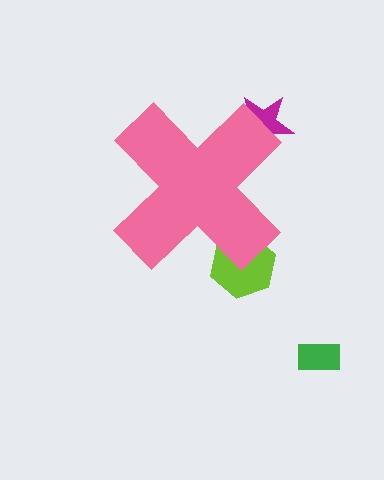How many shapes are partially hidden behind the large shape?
2 shapes are partially hidden.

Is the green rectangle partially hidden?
No, the green rectangle is fully visible.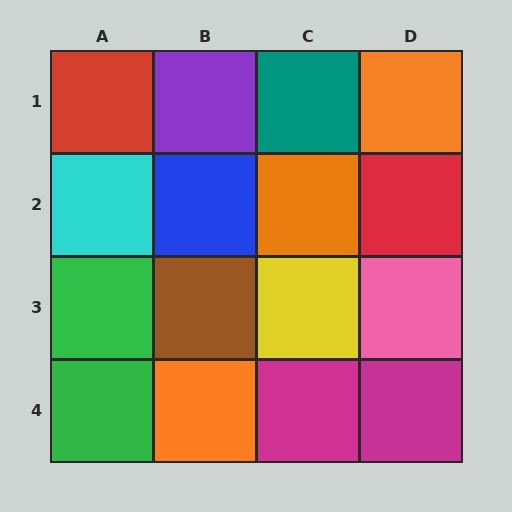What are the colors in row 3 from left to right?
Green, brown, yellow, pink.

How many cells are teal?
1 cell is teal.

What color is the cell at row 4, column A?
Green.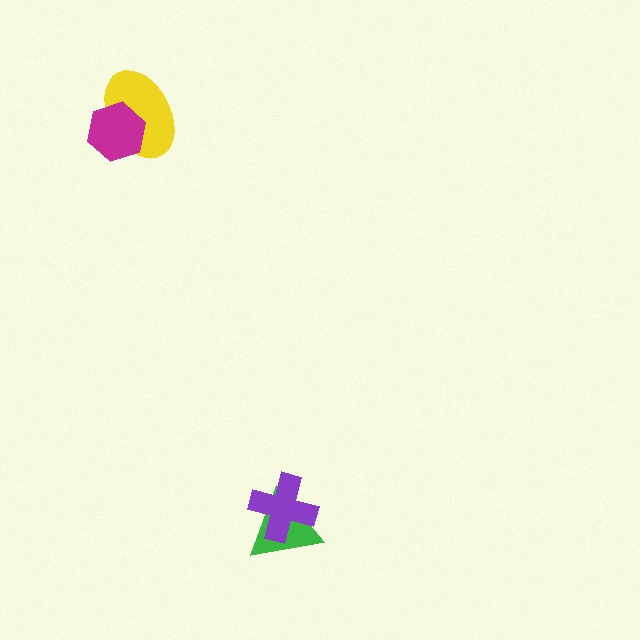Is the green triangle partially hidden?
Yes, it is partially covered by another shape.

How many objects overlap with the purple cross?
1 object overlaps with the purple cross.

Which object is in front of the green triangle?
The purple cross is in front of the green triangle.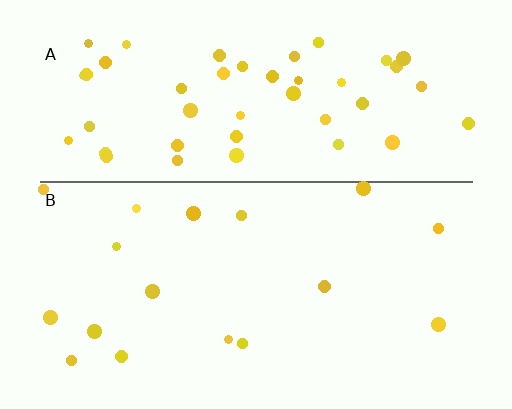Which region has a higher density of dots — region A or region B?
A (the top).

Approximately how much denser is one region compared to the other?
Approximately 2.9× — region A over region B.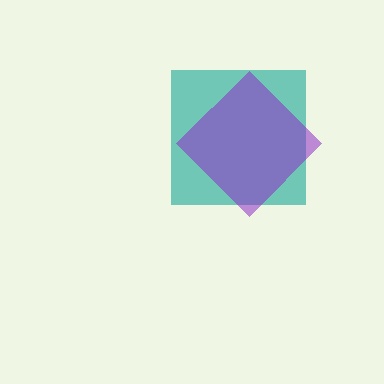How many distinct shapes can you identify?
There are 2 distinct shapes: a teal square, a purple diamond.